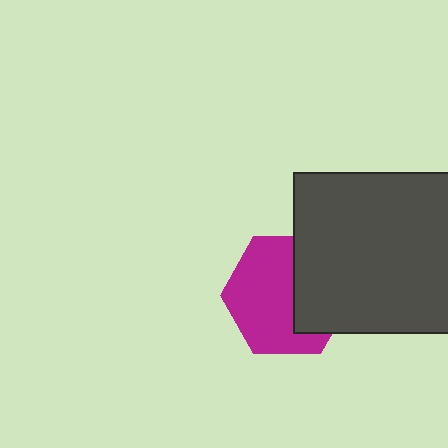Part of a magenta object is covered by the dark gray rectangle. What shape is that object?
It is a hexagon.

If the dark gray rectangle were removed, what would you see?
You would see the complete magenta hexagon.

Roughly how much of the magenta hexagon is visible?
About half of it is visible (roughly 62%).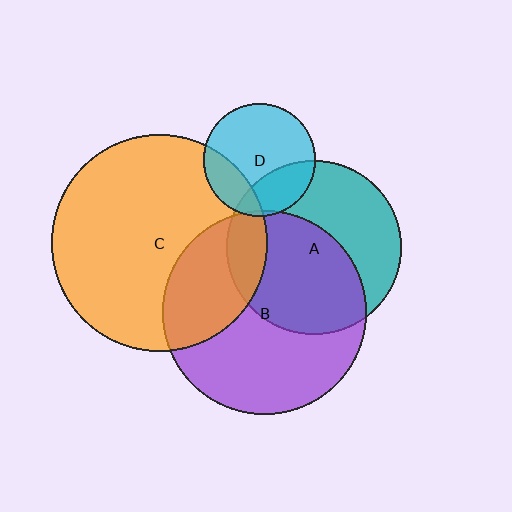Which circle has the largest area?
Circle C (orange).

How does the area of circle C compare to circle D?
Approximately 3.7 times.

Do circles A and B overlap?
Yes.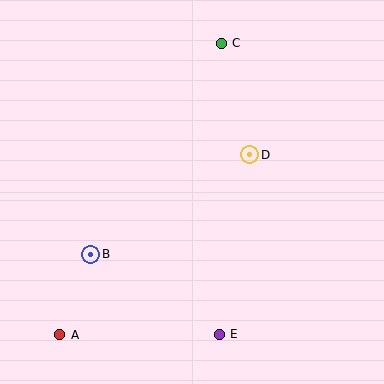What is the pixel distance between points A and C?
The distance between A and C is 333 pixels.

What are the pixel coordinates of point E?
Point E is at (219, 334).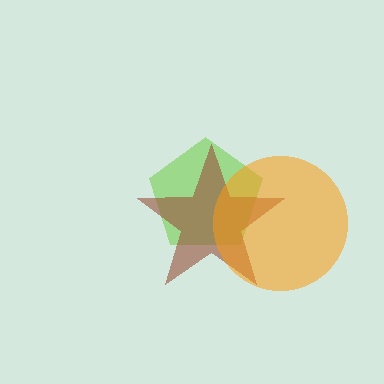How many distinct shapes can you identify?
There are 3 distinct shapes: a lime pentagon, a brown star, an orange circle.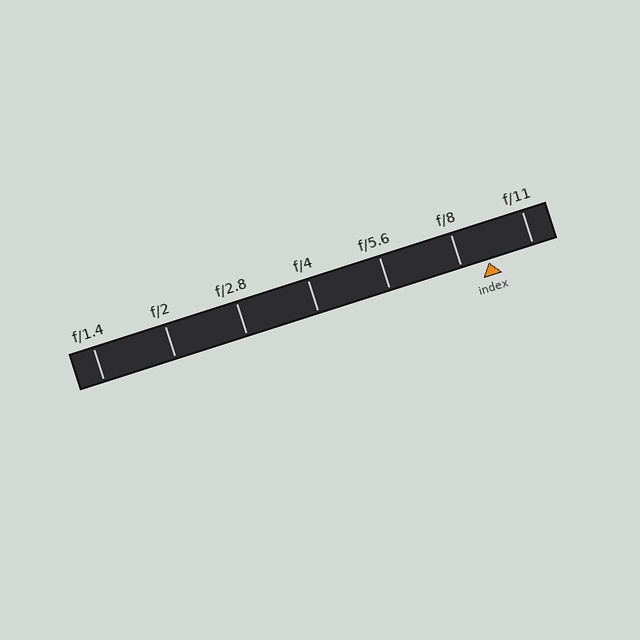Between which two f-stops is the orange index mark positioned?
The index mark is between f/8 and f/11.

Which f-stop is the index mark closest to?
The index mark is closest to f/8.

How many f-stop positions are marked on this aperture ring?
There are 7 f-stop positions marked.